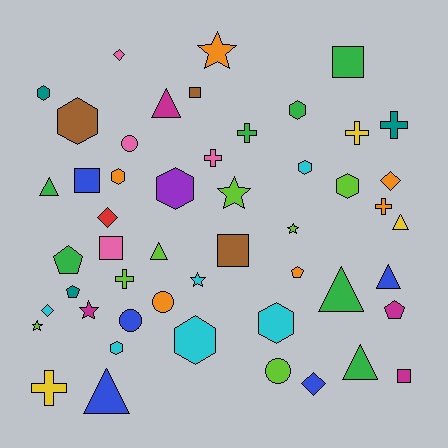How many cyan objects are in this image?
There are 6 cyan objects.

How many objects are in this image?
There are 50 objects.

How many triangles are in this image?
There are 8 triangles.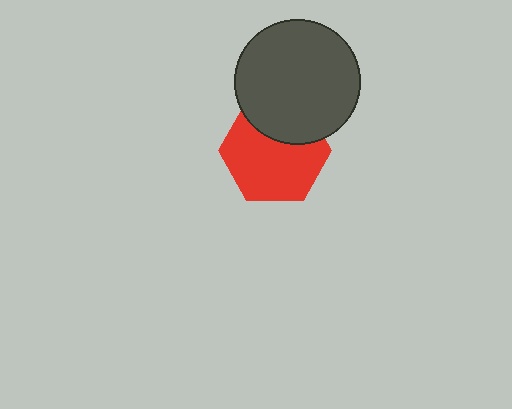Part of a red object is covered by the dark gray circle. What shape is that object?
It is a hexagon.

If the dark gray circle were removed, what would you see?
You would see the complete red hexagon.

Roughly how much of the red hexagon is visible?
Most of it is visible (roughly 69%).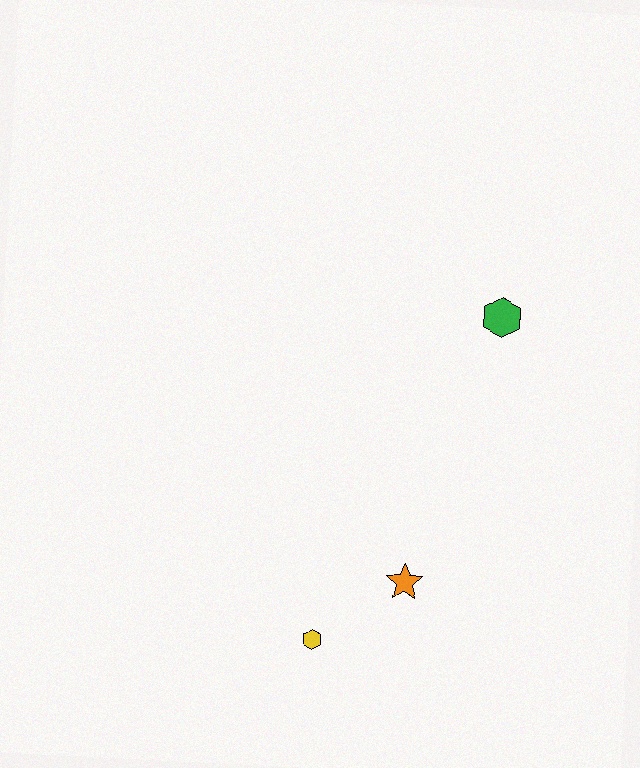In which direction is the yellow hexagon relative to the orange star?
The yellow hexagon is to the left of the orange star.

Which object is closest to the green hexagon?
The orange star is closest to the green hexagon.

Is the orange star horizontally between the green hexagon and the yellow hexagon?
Yes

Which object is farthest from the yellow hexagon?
The green hexagon is farthest from the yellow hexagon.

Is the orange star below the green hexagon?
Yes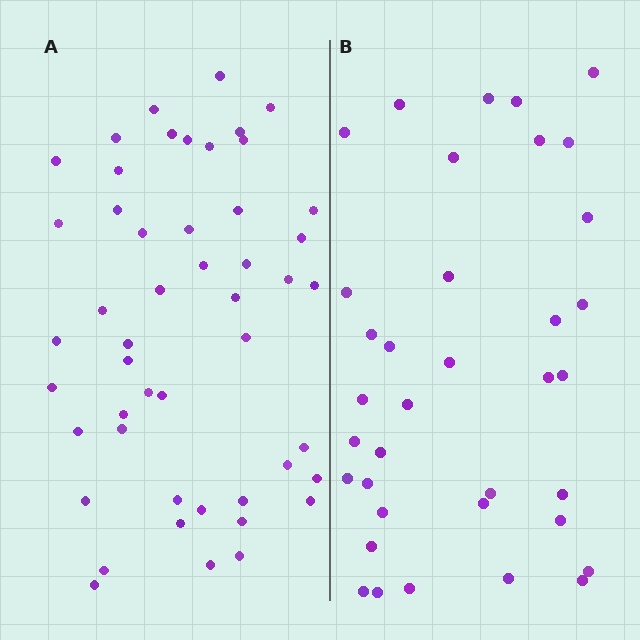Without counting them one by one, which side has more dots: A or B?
Region A (the left region) has more dots.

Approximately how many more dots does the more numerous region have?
Region A has approximately 15 more dots than region B.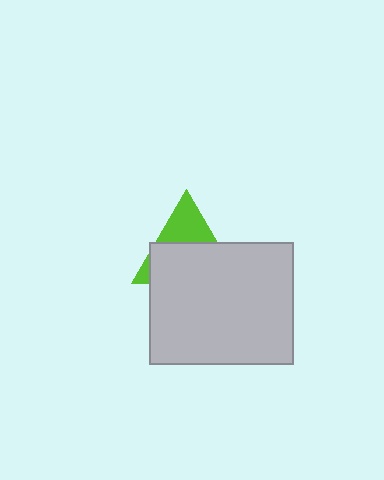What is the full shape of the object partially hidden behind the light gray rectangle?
The partially hidden object is a lime triangle.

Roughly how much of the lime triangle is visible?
A small part of it is visible (roughly 37%).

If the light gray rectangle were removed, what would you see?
You would see the complete lime triangle.